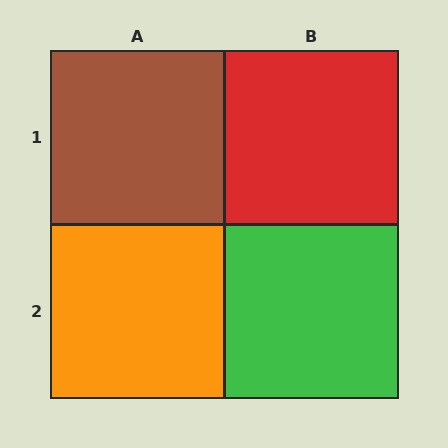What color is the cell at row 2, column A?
Orange.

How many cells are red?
1 cell is red.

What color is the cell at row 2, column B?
Green.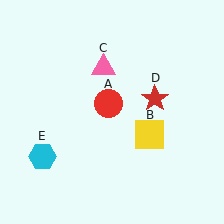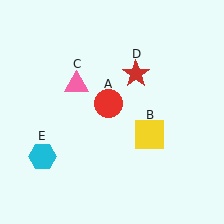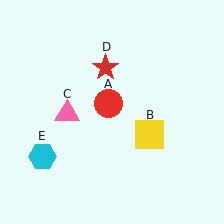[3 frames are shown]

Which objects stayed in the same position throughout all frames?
Red circle (object A) and yellow square (object B) and cyan hexagon (object E) remained stationary.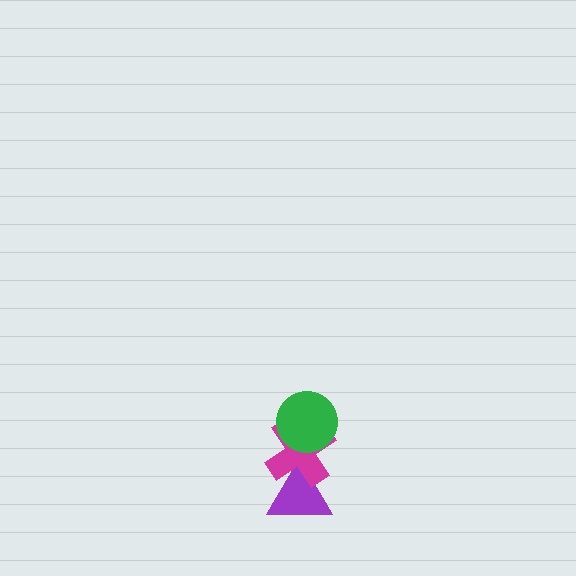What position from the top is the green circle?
The green circle is 1st from the top.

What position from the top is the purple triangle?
The purple triangle is 3rd from the top.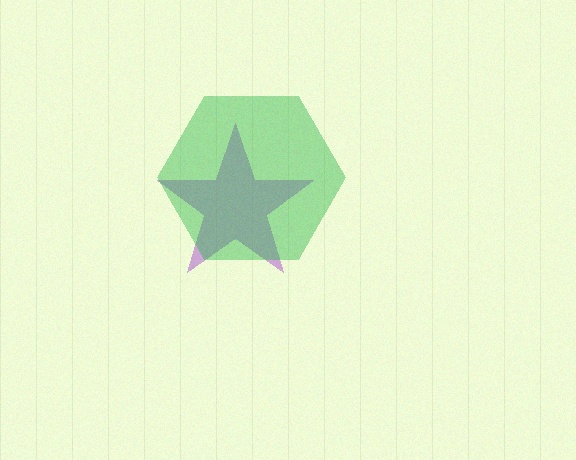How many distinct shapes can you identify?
There are 2 distinct shapes: a purple star, a green hexagon.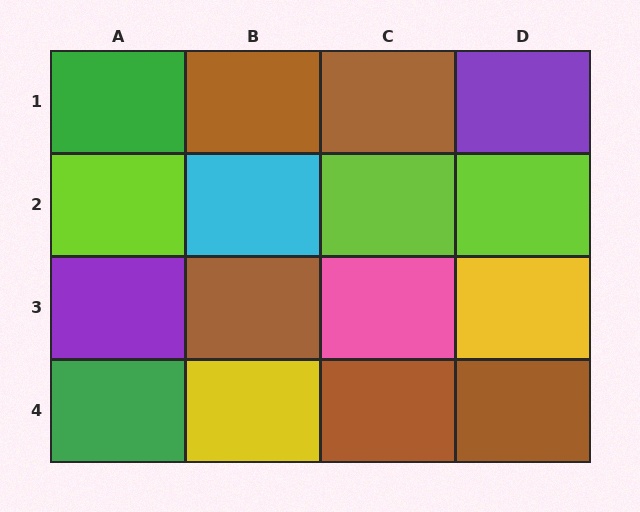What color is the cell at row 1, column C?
Brown.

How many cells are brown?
5 cells are brown.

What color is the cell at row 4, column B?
Yellow.